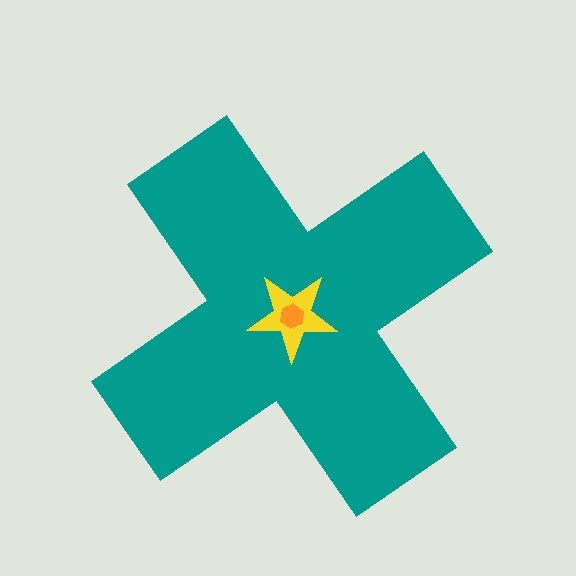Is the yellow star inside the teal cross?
Yes.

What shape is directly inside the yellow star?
The orange hexagon.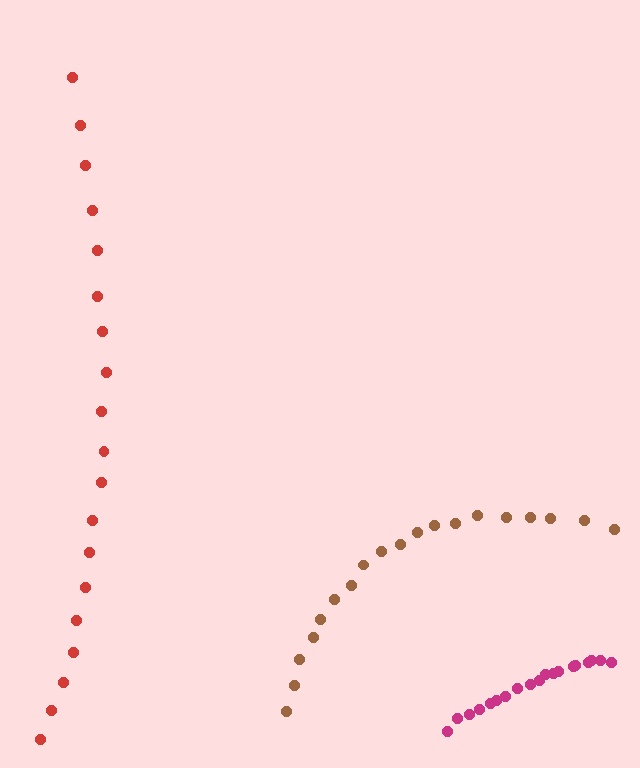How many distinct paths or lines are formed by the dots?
There are 3 distinct paths.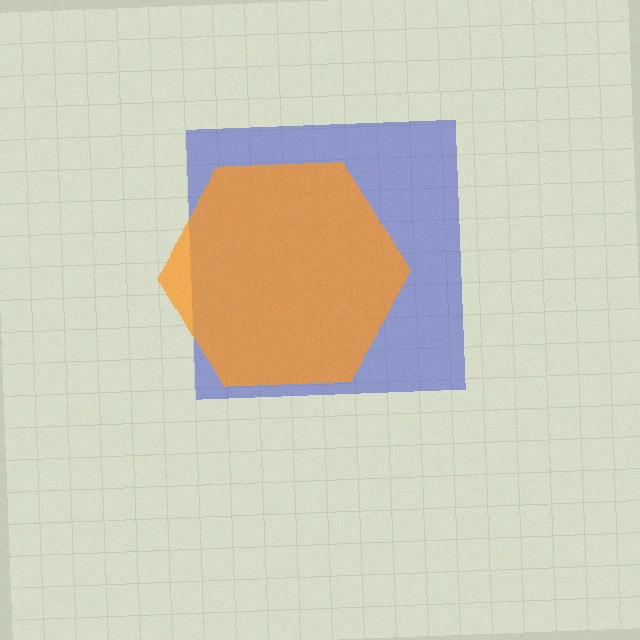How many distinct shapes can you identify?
There are 2 distinct shapes: a blue square, an orange hexagon.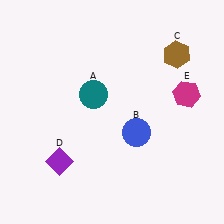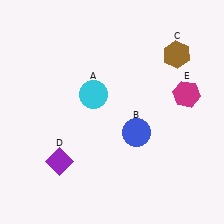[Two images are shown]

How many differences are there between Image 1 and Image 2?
There is 1 difference between the two images.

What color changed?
The circle (A) changed from teal in Image 1 to cyan in Image 2.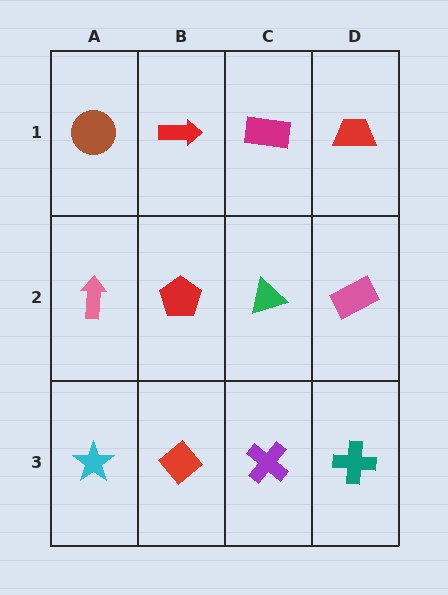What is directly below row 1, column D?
A pink rectangle.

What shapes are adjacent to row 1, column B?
A red pentagon (row 2, column B), a brown circle (row 1, column A), a magenta rectangle (row 1, column C).